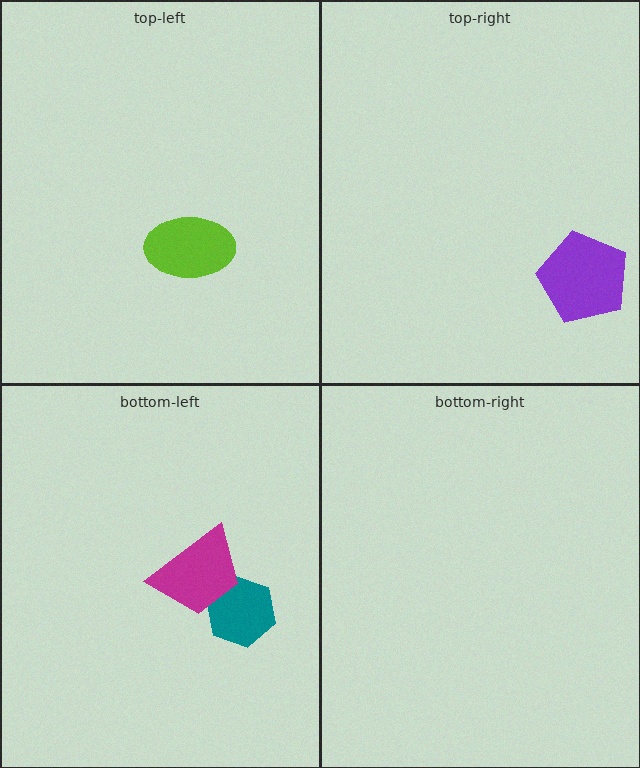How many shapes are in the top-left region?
1.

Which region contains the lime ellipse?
The top-left region.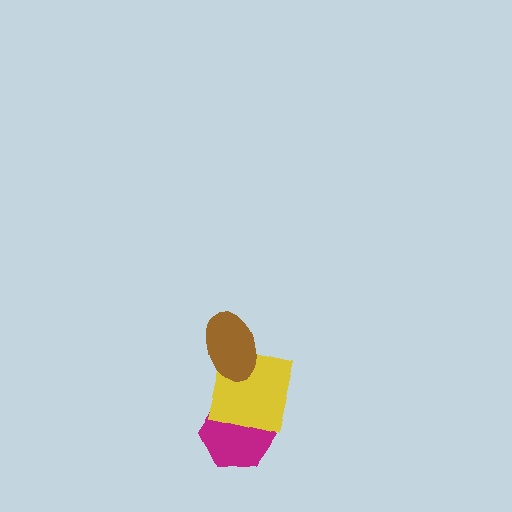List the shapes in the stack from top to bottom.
From top to bottom: the brown ellipse, the yellow square, the magenta hexagon.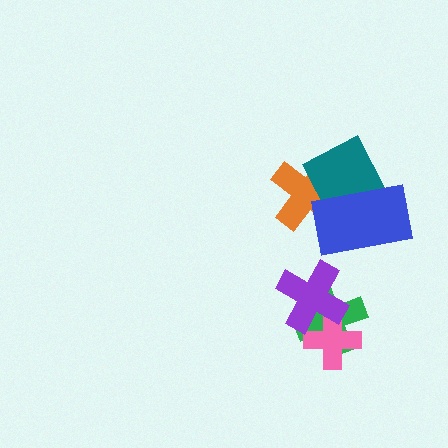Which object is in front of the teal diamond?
The blue rectangle is in front of the teal diamond.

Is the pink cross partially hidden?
Yes, it is partially covered by another shape.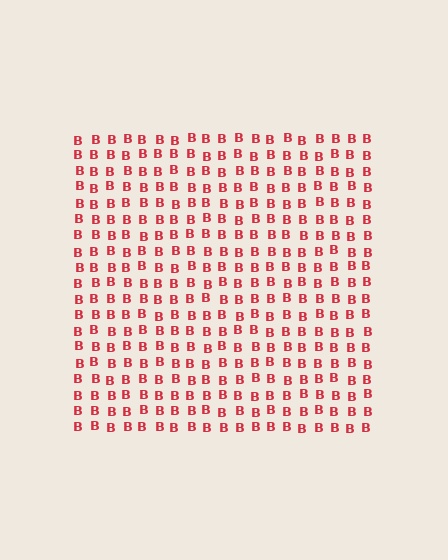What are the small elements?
The small elements are letter B's.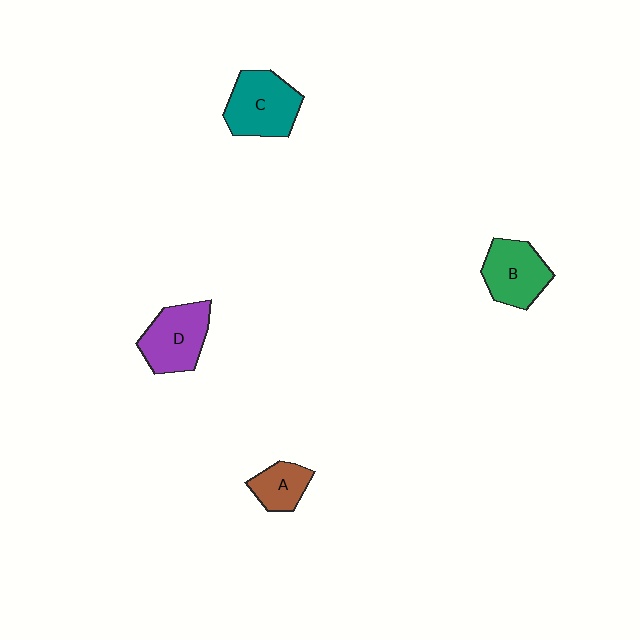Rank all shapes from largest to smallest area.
From largest to smallest: C (teal), D (purple), B (green), A (brown).